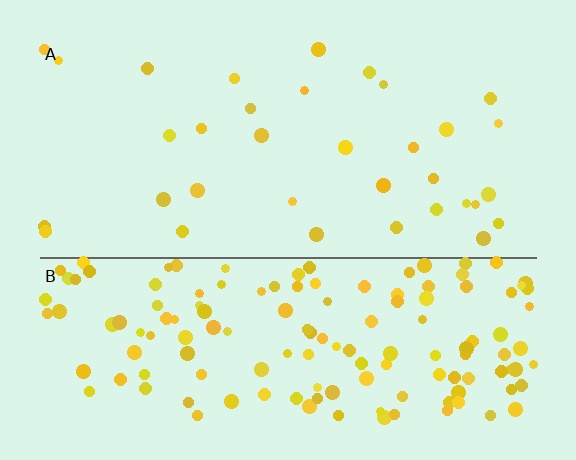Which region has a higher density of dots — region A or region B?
B (the bottom).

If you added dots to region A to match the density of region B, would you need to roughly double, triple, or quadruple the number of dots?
Approximately quadruple.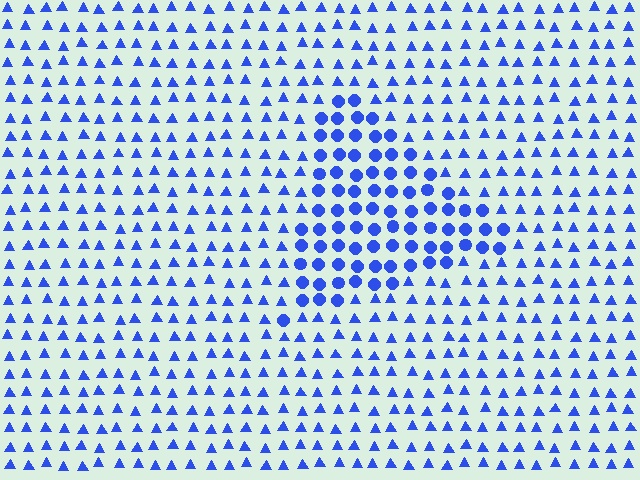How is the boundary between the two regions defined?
The boundary is defined by a change in element shape: circles inside vs. triangles outside. All elements share the same color and spacing.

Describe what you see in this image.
The image is filled with small blue elements arranged in a uniform grid. A triangle-shaped region contains circles, while the surrounding area contains triangles. The boundary is defined purely by the change in element shape.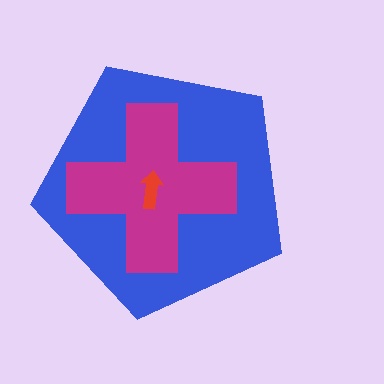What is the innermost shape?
The red arrow.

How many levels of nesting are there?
3.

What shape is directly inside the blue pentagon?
The magenta cross.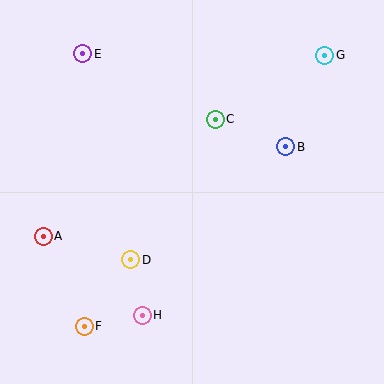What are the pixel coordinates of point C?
Point C is at (215, 119).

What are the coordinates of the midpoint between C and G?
The midpoint between C and G is at (270, 87).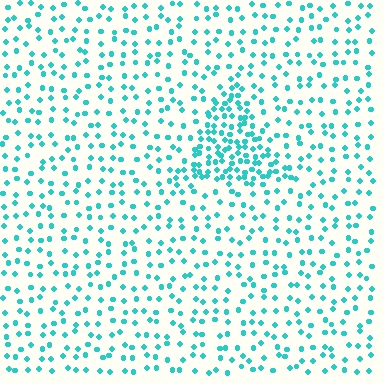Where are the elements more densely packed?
The elements are more densely packed inside the triangle boundary.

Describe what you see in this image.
The image contains small cyan elements arranged at two different densities. A triangle-shaped region is visible where the elements are more densely packed than the surrounding area.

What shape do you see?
I see a triangle.